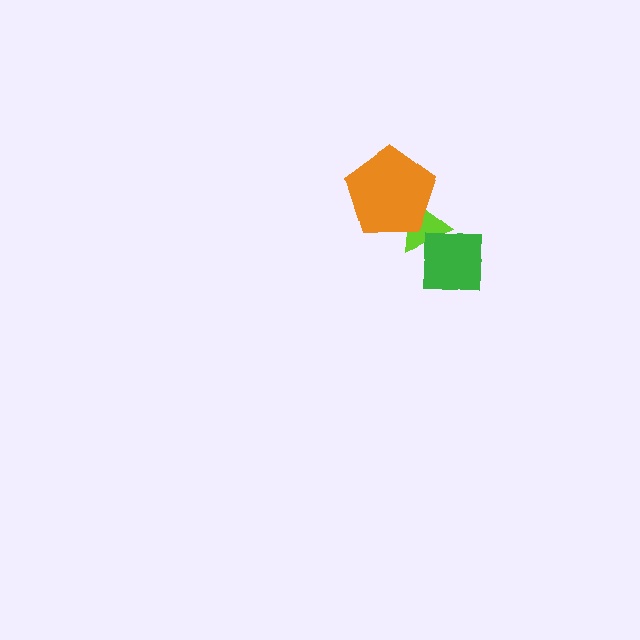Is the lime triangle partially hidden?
Yes, it is partially covered by another shape.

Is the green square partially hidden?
No, no other shape covers it.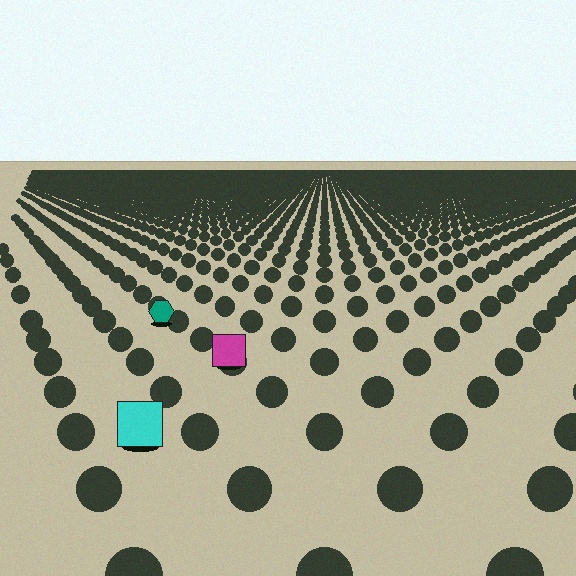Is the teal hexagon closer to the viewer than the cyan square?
No. The cyan square is closer — you can tell from the texture gradient: the ground texture is coarser near it.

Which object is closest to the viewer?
The cyan square is closest. The texture marks near it are larger and more spread out.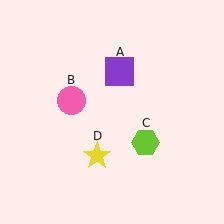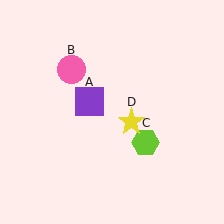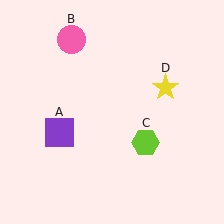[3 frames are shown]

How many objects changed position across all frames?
3 objects changed position: purple square (object A), pink circle (object B), yellow star (object D).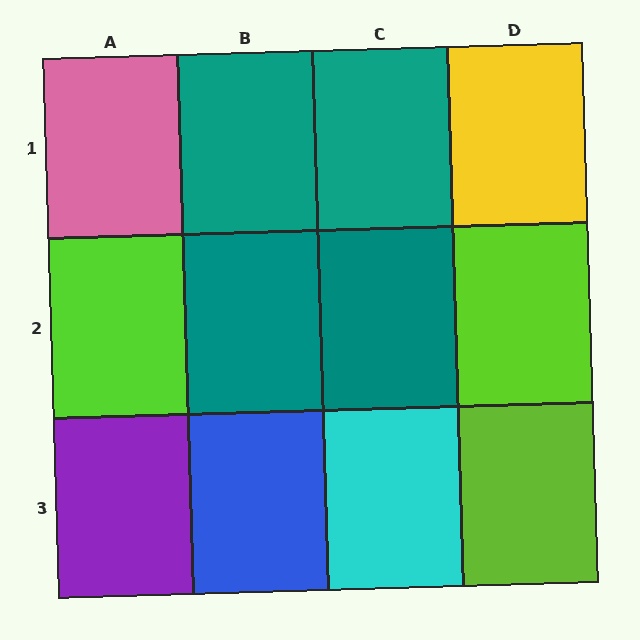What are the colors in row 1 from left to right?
Pink, teal, teal, yellow.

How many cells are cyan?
1 cell is cyan.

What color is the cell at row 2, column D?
Lime.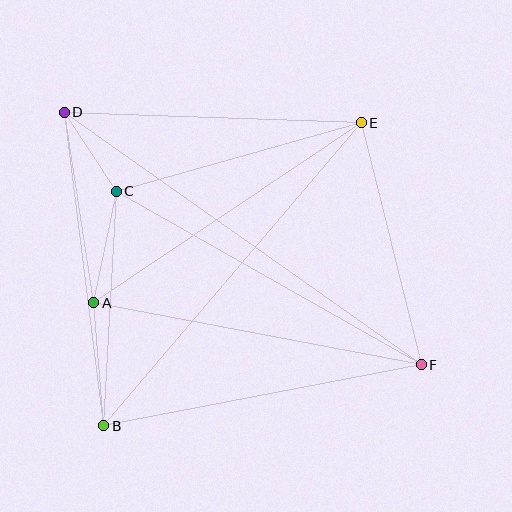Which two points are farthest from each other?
Points D and F are farthest from each other.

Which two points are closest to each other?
Points C and D are closest to each other.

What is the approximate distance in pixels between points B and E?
The distance between B and E is approximately 398 pixels.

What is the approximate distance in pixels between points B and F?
The distance between B and F is approximately 323 pixels.